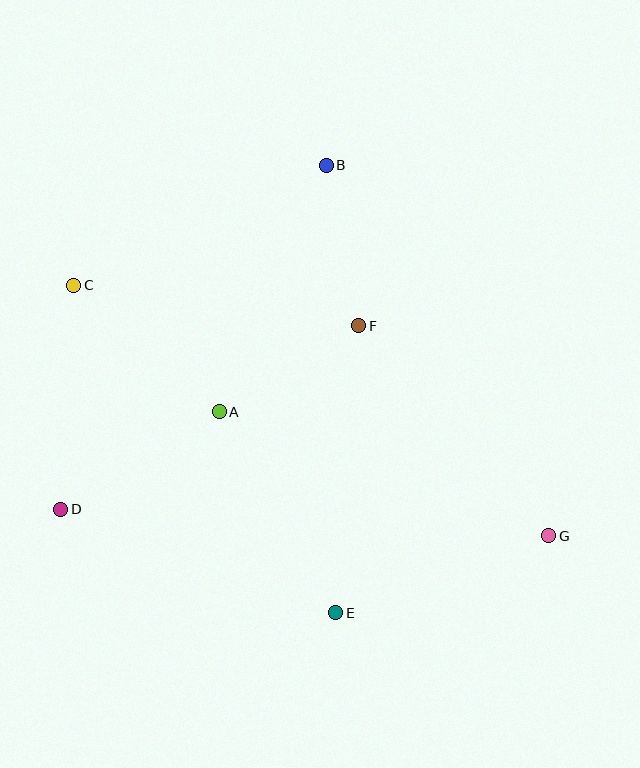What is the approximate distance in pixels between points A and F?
The distance between A and F is approximately 164 pixels.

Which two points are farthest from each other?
Points C and G are farthest from each other.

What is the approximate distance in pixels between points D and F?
The distance between D and F is approximately 350 pixels.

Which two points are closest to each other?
Points B and F are closest to each other.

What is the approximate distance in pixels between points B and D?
The distance between B and D is approximately 435 pixels.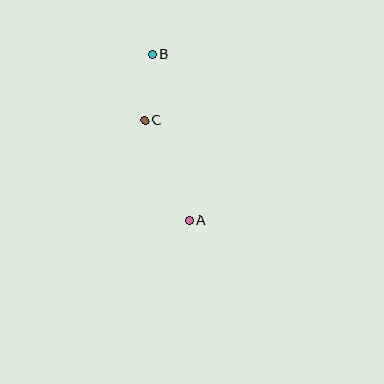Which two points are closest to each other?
Points B and C are closest to each other.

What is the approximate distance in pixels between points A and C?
The distance between A and C is approximately 109 pixels.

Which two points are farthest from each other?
Points A and B are farthest from each other.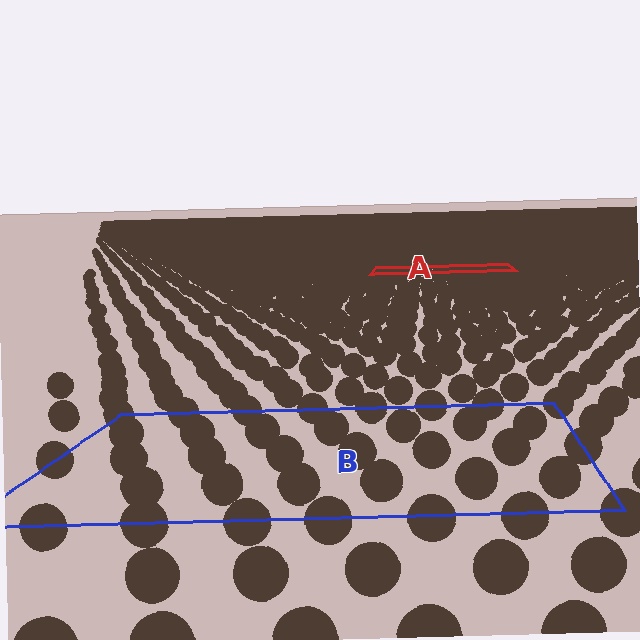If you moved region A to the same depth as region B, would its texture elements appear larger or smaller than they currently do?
They would appear larger. At a closer depth, the same texture elements are projected at a bigger on-screen size.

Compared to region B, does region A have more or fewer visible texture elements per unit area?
Region A has more texture elements per unit area — they are packed more densely because it is farther away.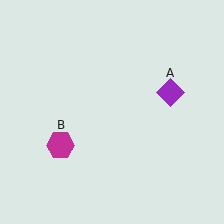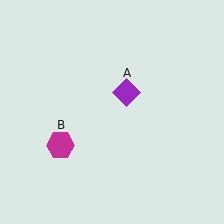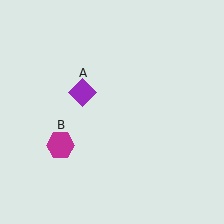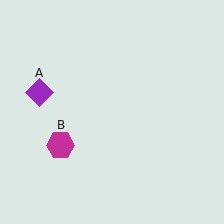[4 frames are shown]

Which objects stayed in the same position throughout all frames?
Magenta hexagon (object B) remained stationary.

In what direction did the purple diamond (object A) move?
The purple diamond (object A) moved left.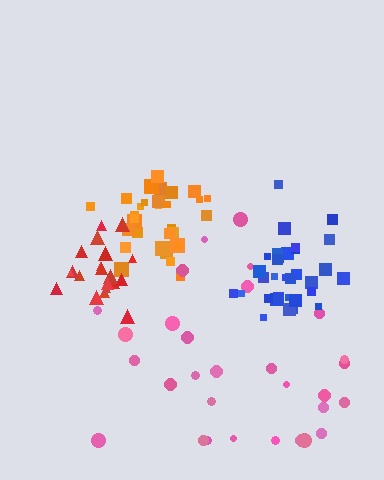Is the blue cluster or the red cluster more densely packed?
Blue.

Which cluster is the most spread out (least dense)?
Pink.